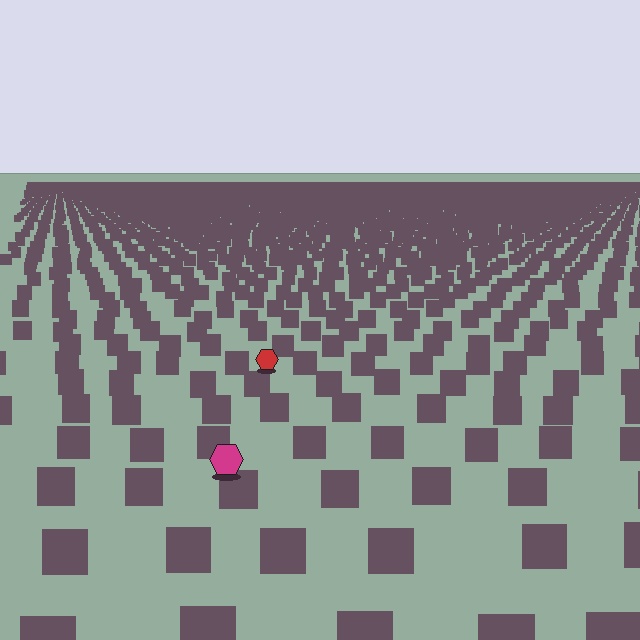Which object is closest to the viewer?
The magenta hexagon is closest. The texture marks near it are larger and more spread out.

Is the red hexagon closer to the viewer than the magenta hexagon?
No. The magenta hexagon is closer — you can tell from the texture gradient: the ground texture is coarser near it.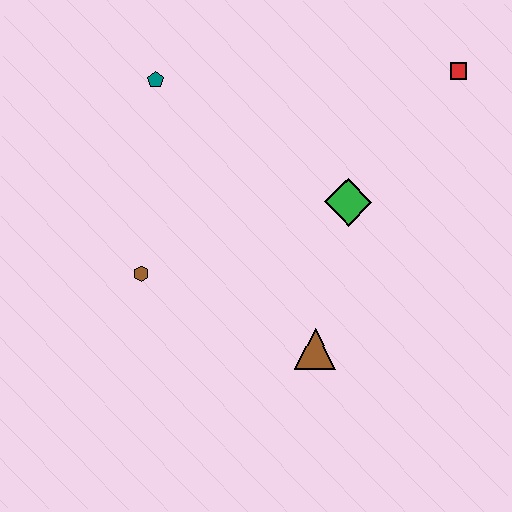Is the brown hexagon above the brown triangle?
Yes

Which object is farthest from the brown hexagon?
The red square is farthest from the brown hexagon.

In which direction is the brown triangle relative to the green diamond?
The brown triangle is below the green diamond.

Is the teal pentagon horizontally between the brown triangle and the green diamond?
No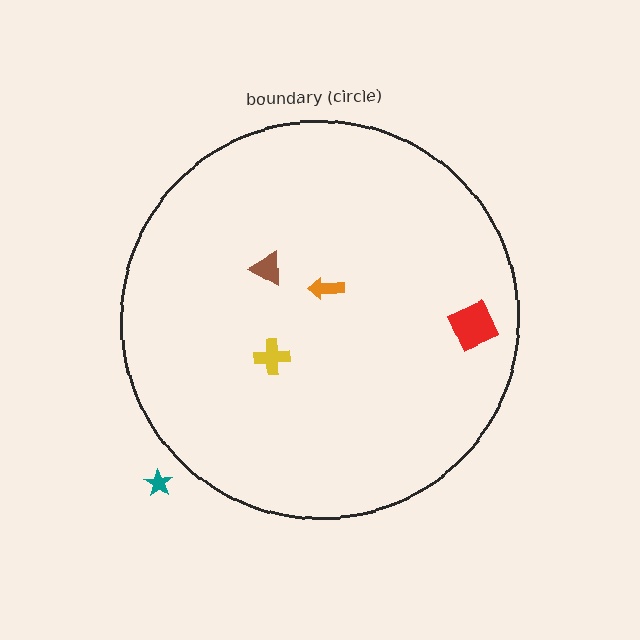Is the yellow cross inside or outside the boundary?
Inside.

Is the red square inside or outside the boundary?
Inside.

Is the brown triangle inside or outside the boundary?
Inside.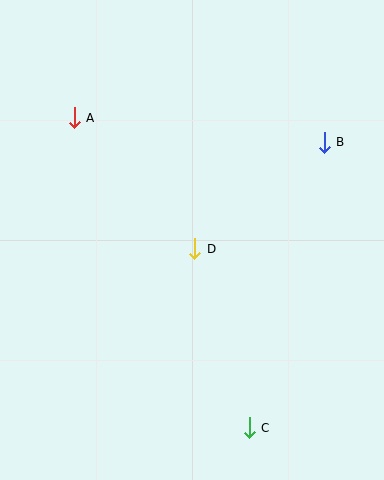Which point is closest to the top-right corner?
Point B is closest to the top-right corner.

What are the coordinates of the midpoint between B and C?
The midpoint between B and C is at (287, 285).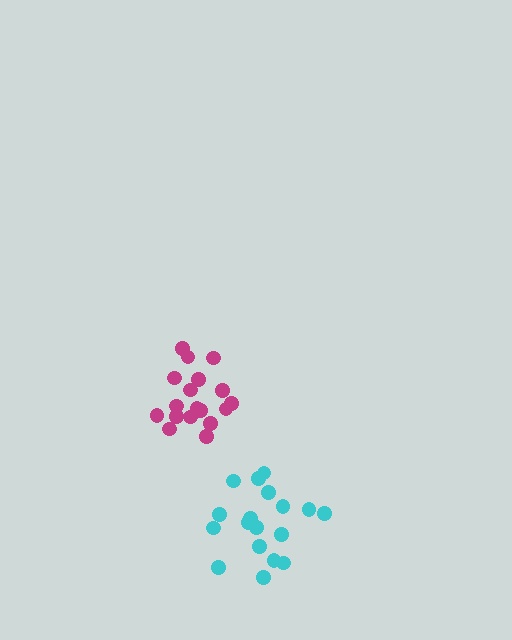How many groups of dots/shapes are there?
There are 2 groups.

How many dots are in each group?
Group 1: 18 dots, Group 2: 18 dots (36 total).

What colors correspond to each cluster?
The clusters are colored: magenta, cyan.